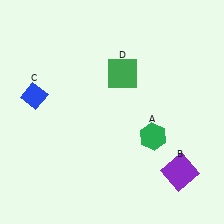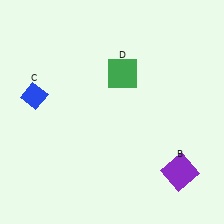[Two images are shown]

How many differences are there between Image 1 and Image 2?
There is 1 difference between the two images.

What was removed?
The green hexagon (A) was removed in Image 2.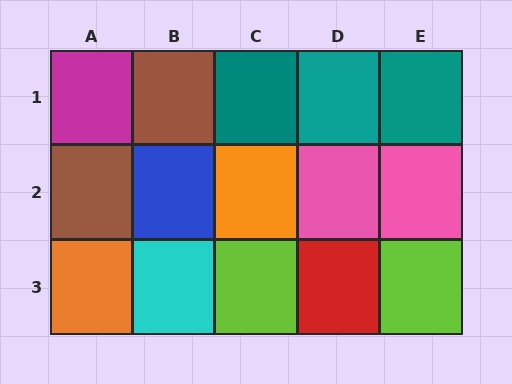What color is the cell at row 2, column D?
Pink.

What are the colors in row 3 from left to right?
Orange, cyan, lime, red, lime.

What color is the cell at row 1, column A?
Magenta.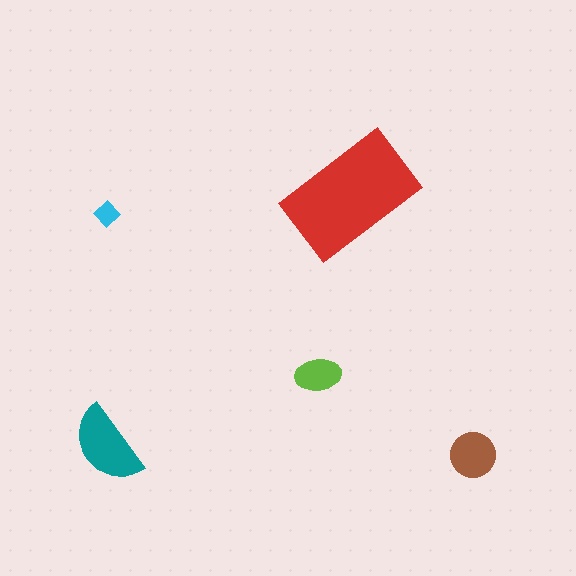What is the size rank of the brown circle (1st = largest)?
3rd.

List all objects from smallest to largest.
The cyan diamond, the lime ellipse, the brown circle, the teal semicircle, the red rectangle.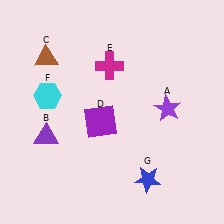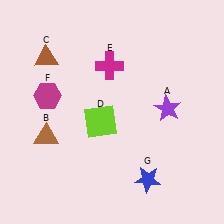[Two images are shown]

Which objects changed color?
B changed from purple to brown. D changed from purple to lime. F changed from cyan to magenta.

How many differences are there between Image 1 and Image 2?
There are 3 differences between the two images.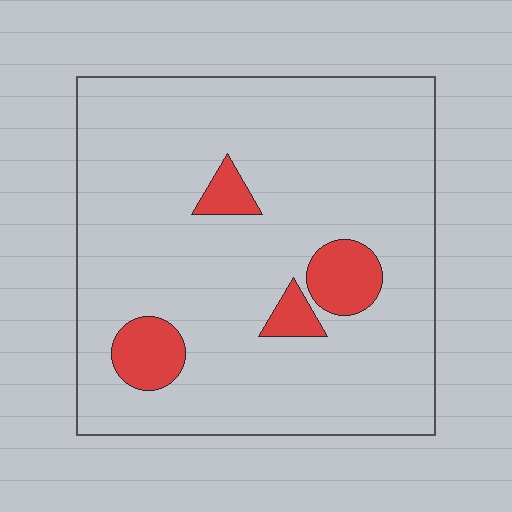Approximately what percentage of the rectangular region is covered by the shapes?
Approximately 10%.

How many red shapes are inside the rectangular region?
4.